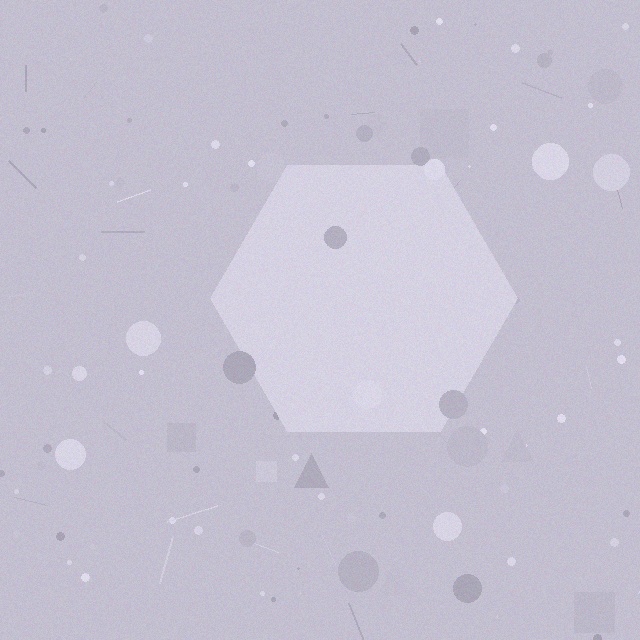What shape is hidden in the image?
A hexagon is hidden in the image.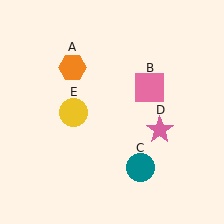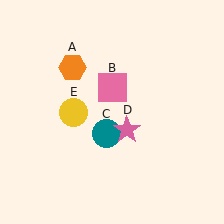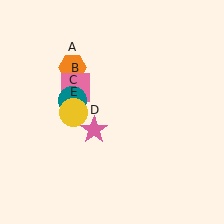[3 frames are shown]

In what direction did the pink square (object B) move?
The pink square (object B) moved left.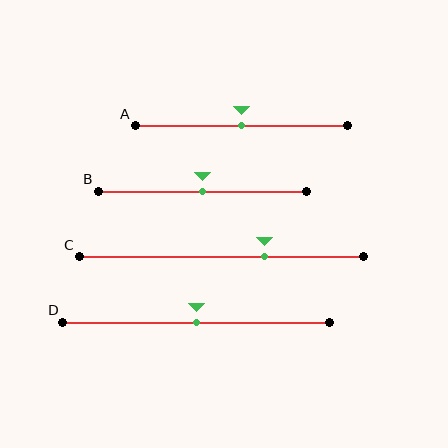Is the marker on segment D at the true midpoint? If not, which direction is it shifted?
Yes, the marker on segment D is at the true midpoint.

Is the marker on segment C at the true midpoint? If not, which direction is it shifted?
No, the marker on segment C is shifted to the right by about 15% of the segment length.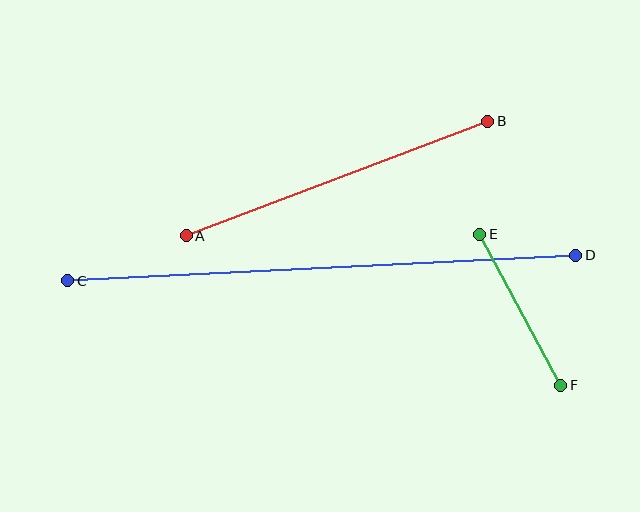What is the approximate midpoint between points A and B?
The midpoint is at approximately (337, 178) pixels.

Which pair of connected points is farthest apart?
Points C and D are farthest apart.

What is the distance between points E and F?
The distance is approximately 171 pixels.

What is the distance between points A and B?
The distance is approximately 322 pixels.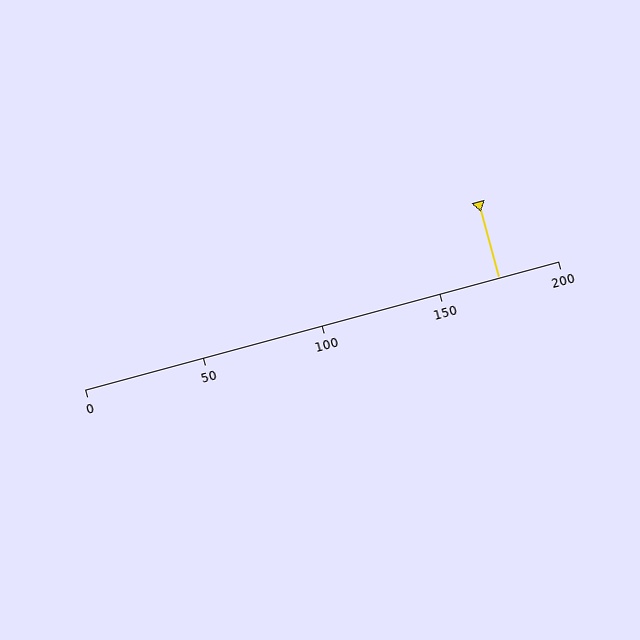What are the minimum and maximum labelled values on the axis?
The axis runs from 0 to 200.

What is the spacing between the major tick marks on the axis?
The major ticks are spaced 50 apart.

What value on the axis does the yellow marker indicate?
The marker indicates approximately 175.